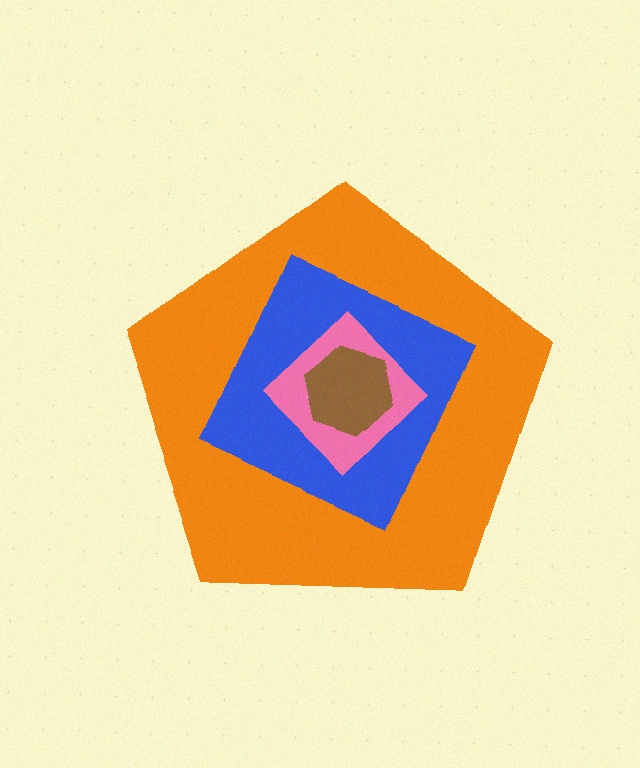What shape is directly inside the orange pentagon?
The blue square.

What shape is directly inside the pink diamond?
The brown hexagon.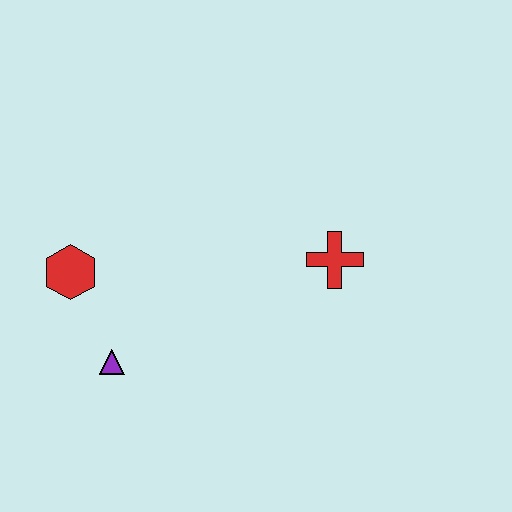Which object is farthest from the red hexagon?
The red cross is farthest from the red hexagon.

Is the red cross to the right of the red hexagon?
Yes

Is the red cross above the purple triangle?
Yes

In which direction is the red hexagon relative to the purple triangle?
The red hexagon is above the purple triangle.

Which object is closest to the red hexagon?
The purple triangle is closest to the red hexagon.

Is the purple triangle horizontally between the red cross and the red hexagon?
Yes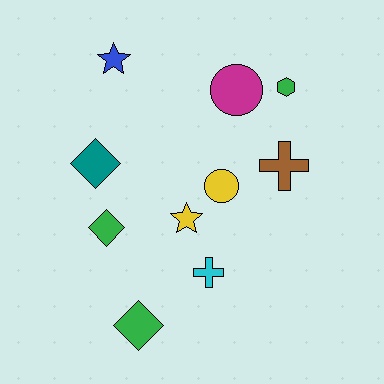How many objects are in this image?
There are 10 objects.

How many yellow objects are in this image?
There are 2 yellow objects.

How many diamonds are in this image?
There are 3 diamonds.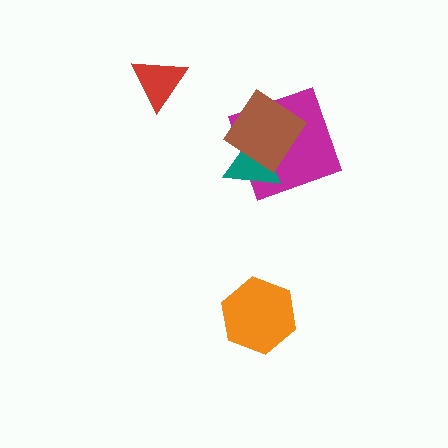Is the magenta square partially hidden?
Yes, it is partially covered by another shape.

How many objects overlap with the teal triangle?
2 objects overlap with the teal triangle.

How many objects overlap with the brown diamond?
2 objects overlap with the brown diamond.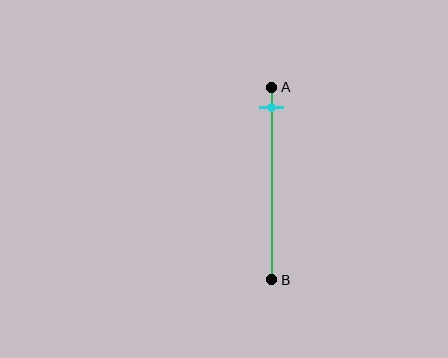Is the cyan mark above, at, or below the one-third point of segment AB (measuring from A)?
The cyan mark is above the one-third point of segment AB.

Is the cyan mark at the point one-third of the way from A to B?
No, the mark is at about 10% from A, not at the 33% one-third point.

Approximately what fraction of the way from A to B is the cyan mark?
The cyan mark is approximately 10% of the way from A to B.